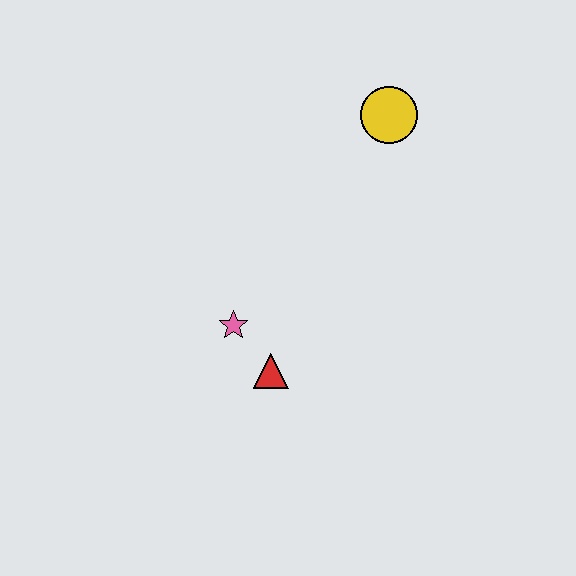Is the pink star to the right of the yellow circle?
No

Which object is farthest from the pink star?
The yellow circle is farthest from the pink star.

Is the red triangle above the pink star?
No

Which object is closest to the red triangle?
The pink star is closest to the red triangle.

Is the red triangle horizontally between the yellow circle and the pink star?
Yes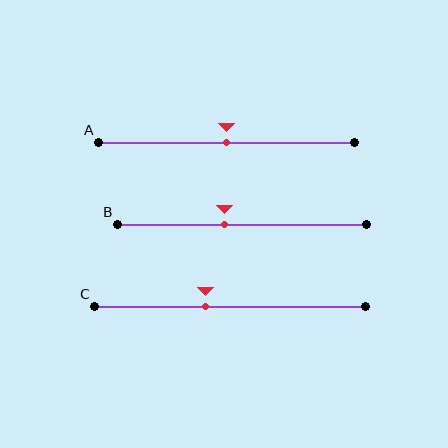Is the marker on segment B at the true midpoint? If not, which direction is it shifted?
No, the marker on segment B is shifted to the left by about 7% of the segment length.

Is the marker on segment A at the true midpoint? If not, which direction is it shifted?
Yes, the marker on segment A is at the true midpoint.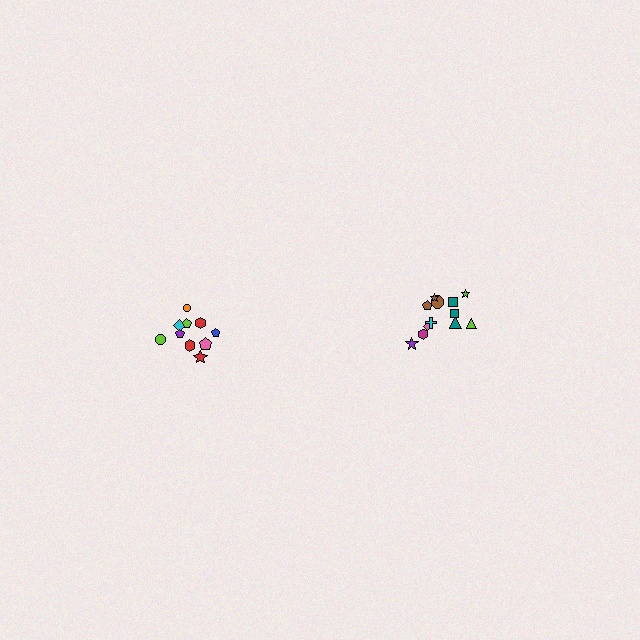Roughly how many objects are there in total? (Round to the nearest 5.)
Roughly 20 objects in total.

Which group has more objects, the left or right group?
The right group.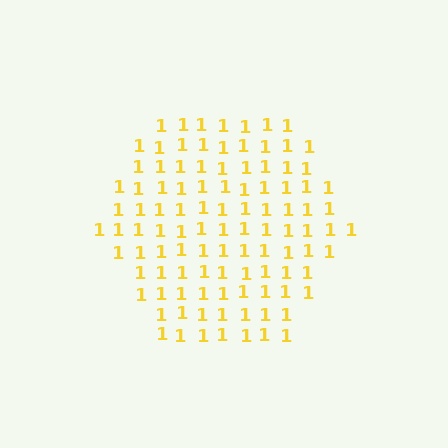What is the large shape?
The large shape is a hexagon.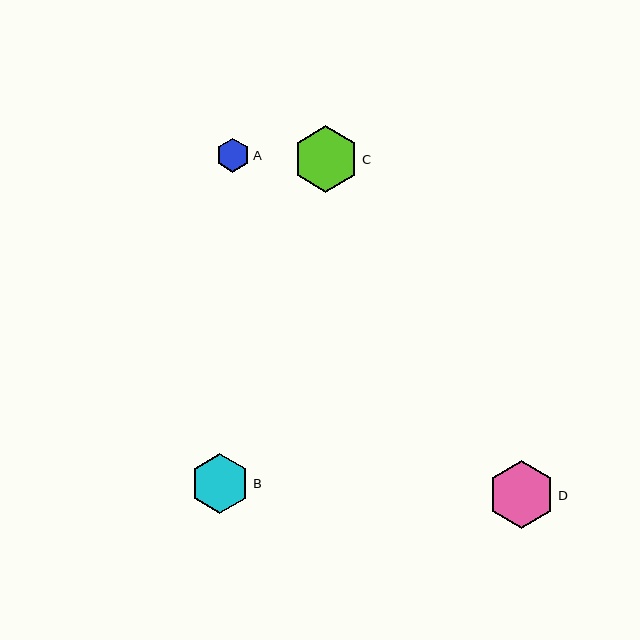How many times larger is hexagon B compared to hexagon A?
Hexagon B is approximately 1.8 times the size of hexagon A.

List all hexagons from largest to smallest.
From largest to smallest: D, C, B, A.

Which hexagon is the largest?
Hexagon D is the largest with a size of approximately 68 pixels.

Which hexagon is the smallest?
Hexagon A is the smallest with a size of approximately 34 pixels.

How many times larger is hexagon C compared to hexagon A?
Hexagon C is approximately 2.0 times the size of hexagon A.